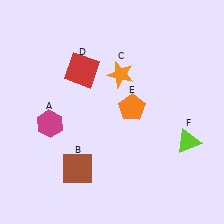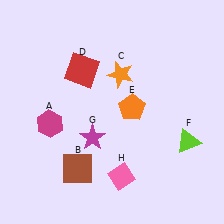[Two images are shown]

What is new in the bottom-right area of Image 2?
A pink diamond (H) was added in the bottom-right area of Image 2.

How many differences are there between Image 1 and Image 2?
There are 2 differences between the two images.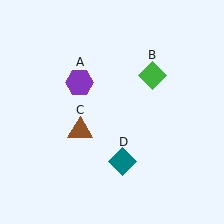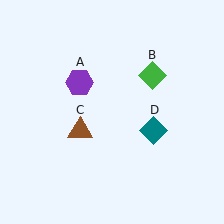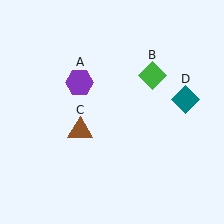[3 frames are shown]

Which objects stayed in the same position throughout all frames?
Purple hexagon (object A) and green diamond (object B) and brown triangle (object C) remained stationary.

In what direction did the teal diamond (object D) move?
The teal diamond (object D) moved up and to the right.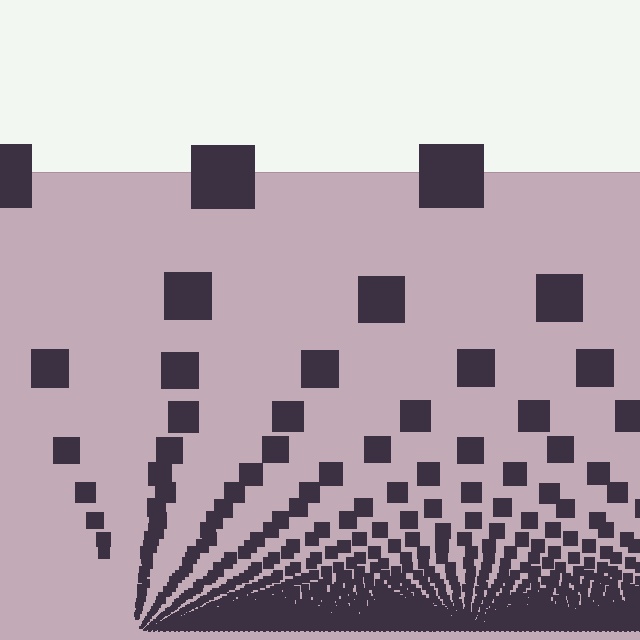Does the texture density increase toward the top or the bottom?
Density increases toward the bottom.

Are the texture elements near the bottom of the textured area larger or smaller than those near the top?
Smaller. The gradient is inverted — elements near the bottom are smaller and denser.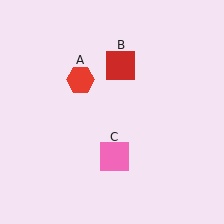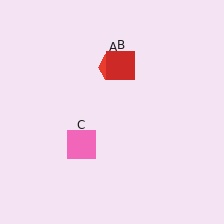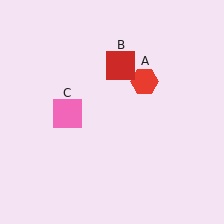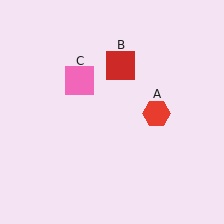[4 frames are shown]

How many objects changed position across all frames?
2 objects changed position: red hexagon (object A), pink square (object C).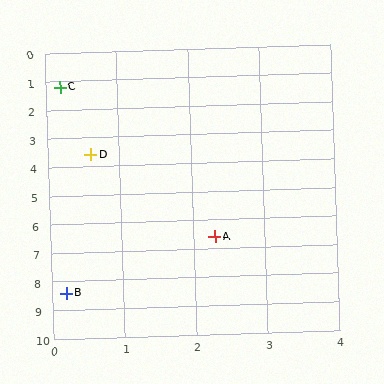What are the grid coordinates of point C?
Point C is at approximately (0.2, 1.2).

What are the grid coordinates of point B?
Point B is at approximately (0.2, 8.4).